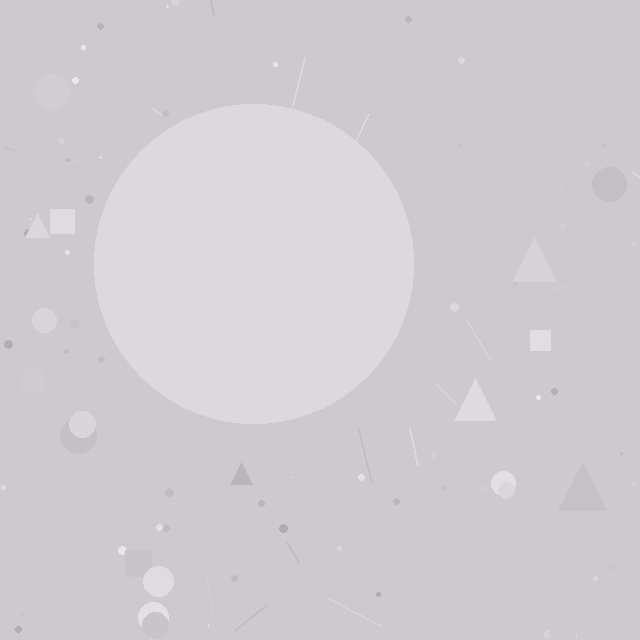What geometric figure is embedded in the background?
A circle is embedded in the background.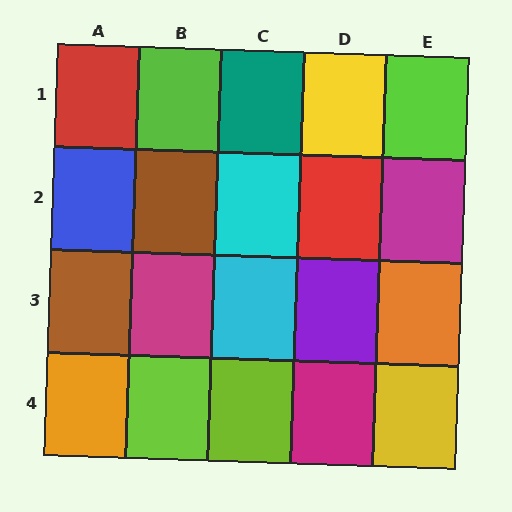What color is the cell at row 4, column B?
Lime.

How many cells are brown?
2 cells are brown.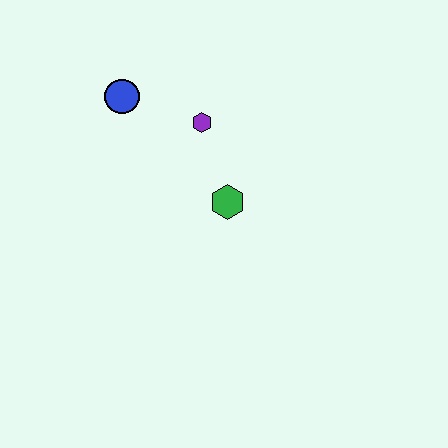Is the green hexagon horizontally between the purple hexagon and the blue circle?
No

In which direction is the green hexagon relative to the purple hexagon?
The green hexagon is below the purple hexagon.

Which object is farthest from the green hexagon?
The blue circle is farthest from the green hexagon.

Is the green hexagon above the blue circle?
No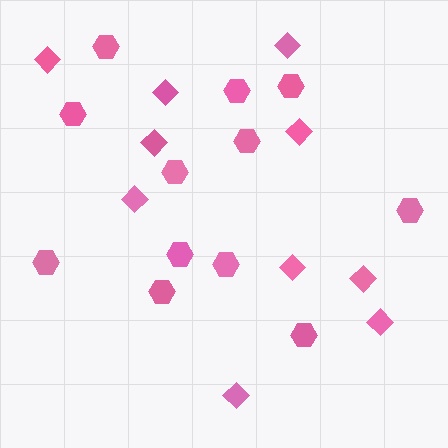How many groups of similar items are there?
There are 2 groups: one group of diamonds (10) and one group of hexagons (12).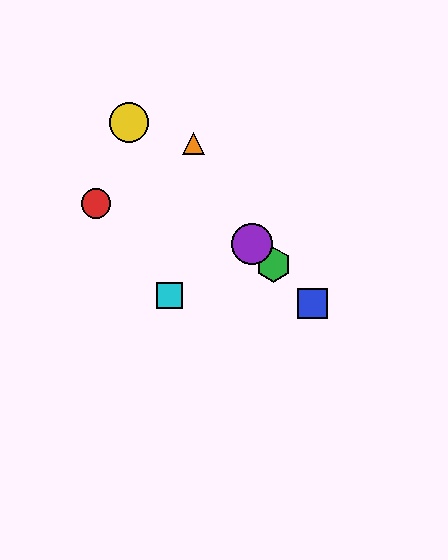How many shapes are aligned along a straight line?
4 shapes (the blue square, the green hexagon, the yellow circle, the purple circle) are aligned along a straight line.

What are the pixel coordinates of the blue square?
The blue square is at (313, 303).